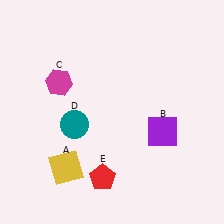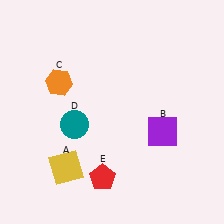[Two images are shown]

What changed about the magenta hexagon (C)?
In Image 1, C is magenta. In Image 2, it changed to orange.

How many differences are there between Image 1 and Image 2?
There is 1 difference between the two images.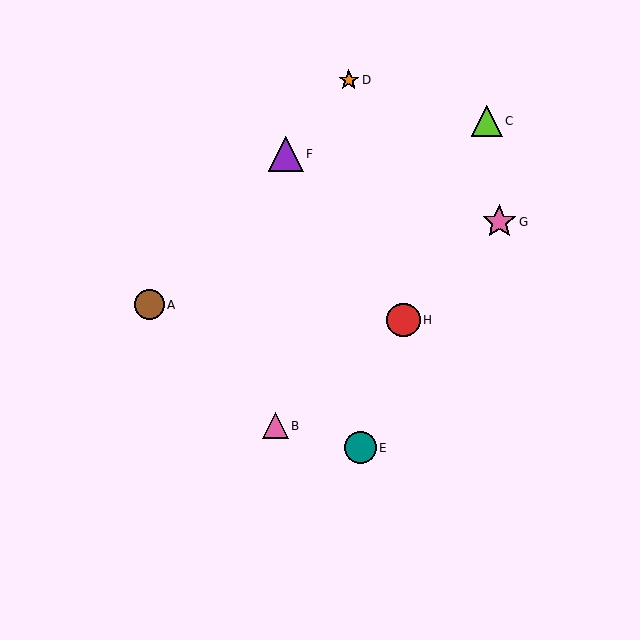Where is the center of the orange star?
The center of the orange star is at (349, 80).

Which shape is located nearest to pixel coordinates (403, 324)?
The red circle (labeled H) at (404, 320) is nearest to that location.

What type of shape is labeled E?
Shape E is a teal circle.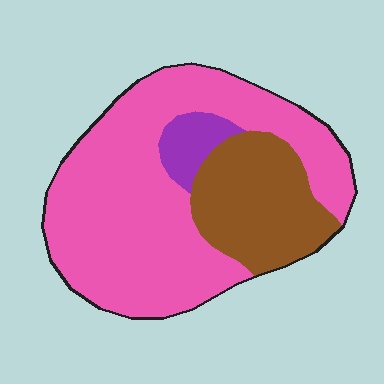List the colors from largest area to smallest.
From largest to smallest: pink, brown, purple.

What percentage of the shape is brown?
Brown takes up about one quarter (1/4) of the shape.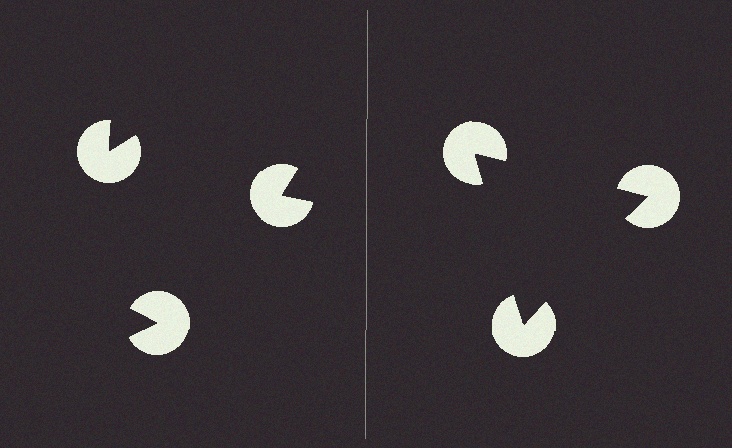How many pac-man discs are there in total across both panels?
6 — 3 on each side.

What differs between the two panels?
The pac-man discs are positioned identically on both sides; only the wedge orientations differ. On the right they align to a triangle; on the left they are misaligned.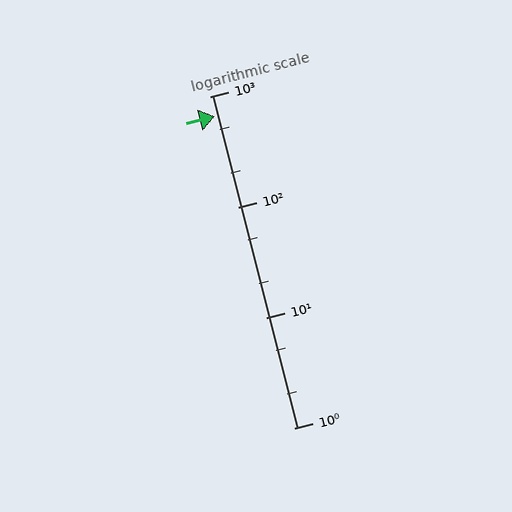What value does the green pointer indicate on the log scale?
The pointer indicates approximately 660.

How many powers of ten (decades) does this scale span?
The scale spans 3 decades, from 1 to 1000.